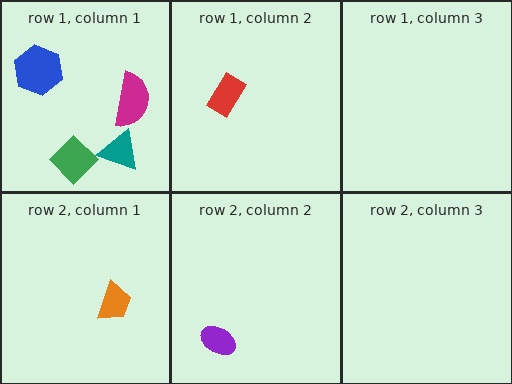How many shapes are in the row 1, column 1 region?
4.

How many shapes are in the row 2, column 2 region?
1.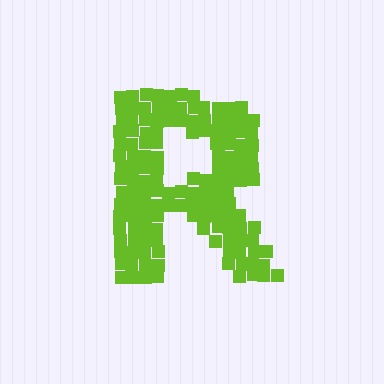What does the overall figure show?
The overall figure shows the letter R.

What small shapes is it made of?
It is made of small squares.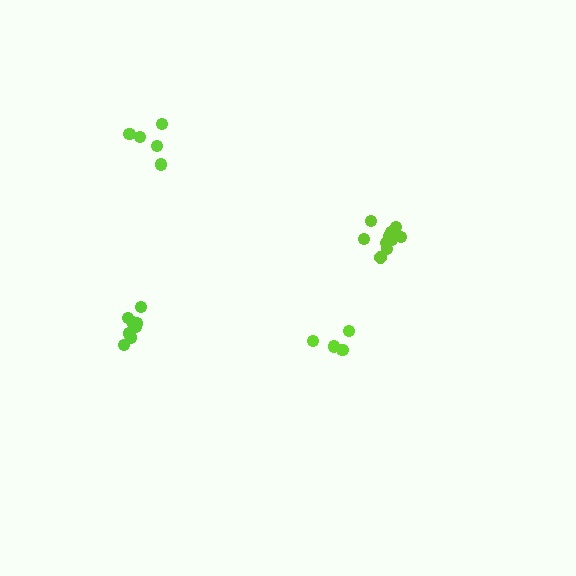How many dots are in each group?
Group 1: 10 dots, Group 2: 5 dots, Group 3: 5 dots, Group 4: 8 dots (28 total).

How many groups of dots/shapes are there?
There are 4 groups.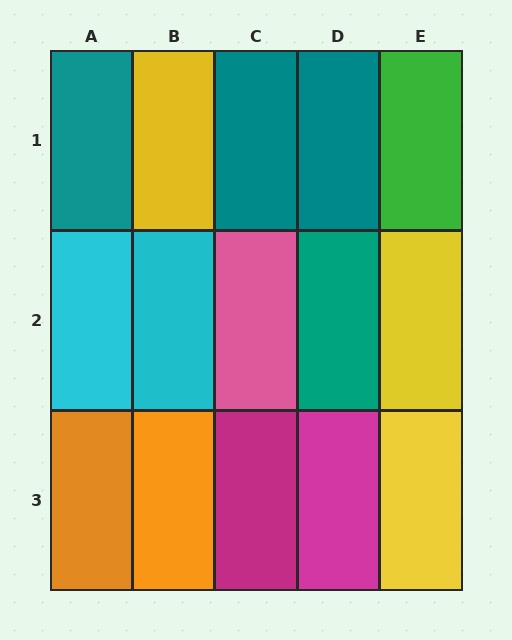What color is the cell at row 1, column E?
Green.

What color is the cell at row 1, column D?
Teal.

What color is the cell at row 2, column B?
Cyan.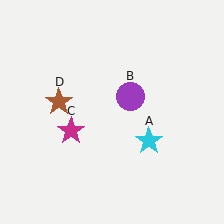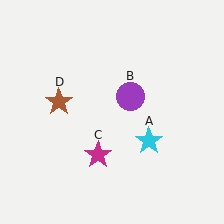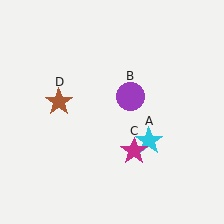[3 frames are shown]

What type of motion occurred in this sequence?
The magenta star (object C) rotated counterclockwise around the center of the scene.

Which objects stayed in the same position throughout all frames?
Cyan star (object A) and purple circle (object B) and brown star (object D) remained stationary.